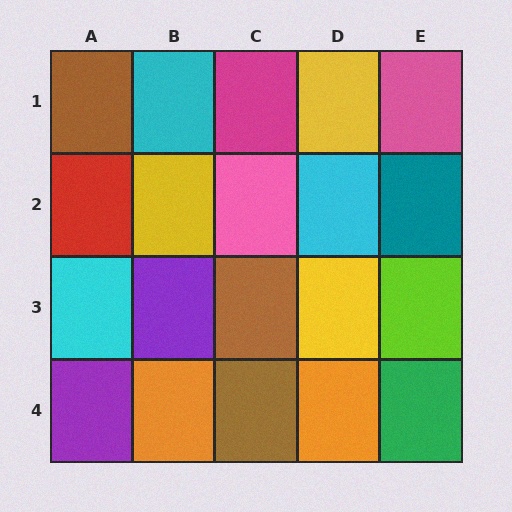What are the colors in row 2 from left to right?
Red, yellow, pink, cyan, teal.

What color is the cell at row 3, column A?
Cyan.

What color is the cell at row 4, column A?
Purple.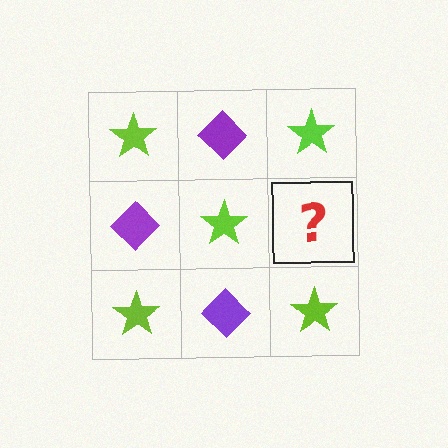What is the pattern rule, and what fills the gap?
The rule is that it alternates lime star and purple diamond in a checkerboard pattern. The gap should be filled with a purple diamond.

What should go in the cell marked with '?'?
The missing cell should contain a purple diamond.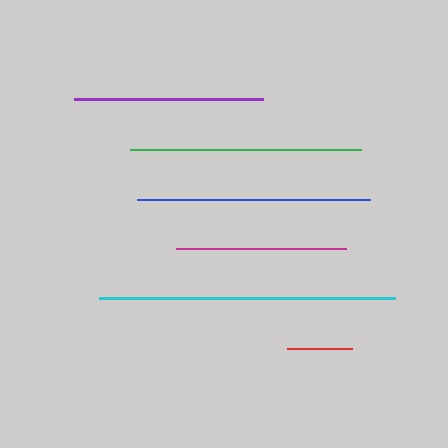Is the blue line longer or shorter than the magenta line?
The blue line is longer than the magenta line.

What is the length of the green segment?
The green segment is approximately 231 pixels long.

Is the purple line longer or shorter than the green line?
The green line is longer than the purple line.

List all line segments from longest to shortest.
From longest to shortest: cyan, blue, green, purple, magenta, red.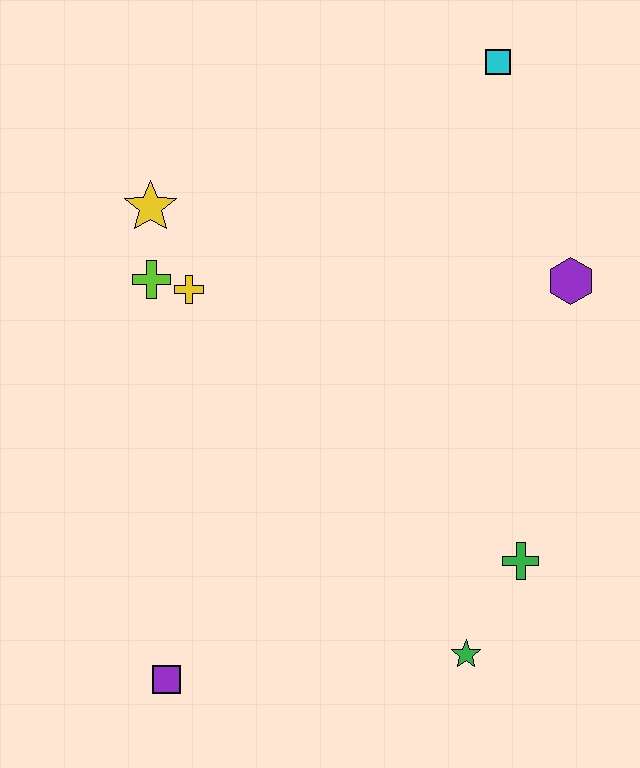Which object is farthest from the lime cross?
The green star is farthest from the lime cross.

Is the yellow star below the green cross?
No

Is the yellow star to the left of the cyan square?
Yes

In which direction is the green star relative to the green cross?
The green star is below the green cross.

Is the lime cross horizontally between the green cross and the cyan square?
No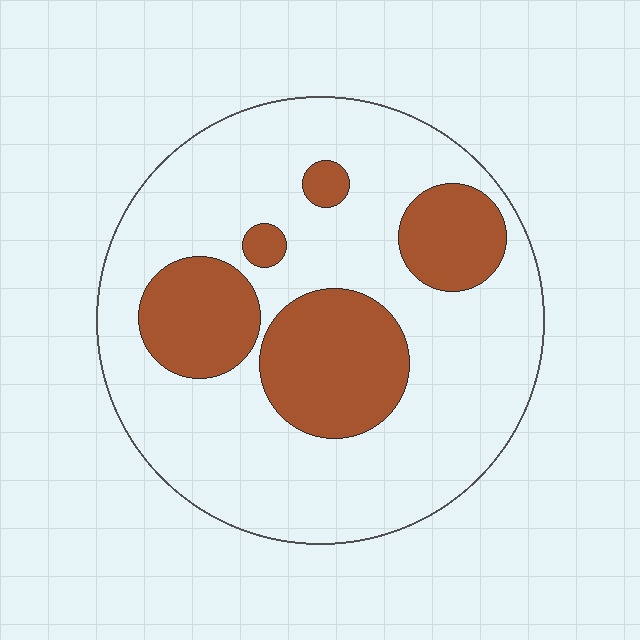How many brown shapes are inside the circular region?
5.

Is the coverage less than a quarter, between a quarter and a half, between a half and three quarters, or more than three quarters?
Between a quarter and a half.